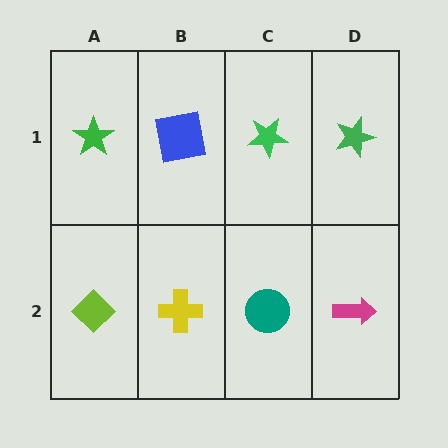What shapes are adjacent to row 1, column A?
A lime diamond (row 2, column A), a blue square (row 1, column B).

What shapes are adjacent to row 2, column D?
A green star (row 1, column D), a teal circle (row 2, column C).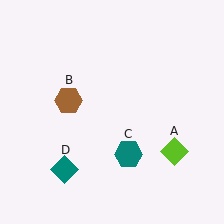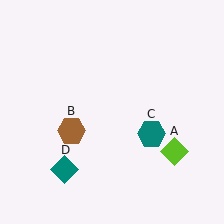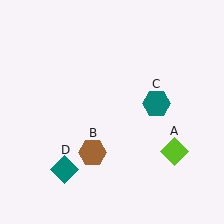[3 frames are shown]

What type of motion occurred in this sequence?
The brown hexagon (object B), teal hexagon (object C) rotated counterclockwise around the center of the scene.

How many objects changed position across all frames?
2 objects changed position: brown hexagon (object B), teal hexagon (object C).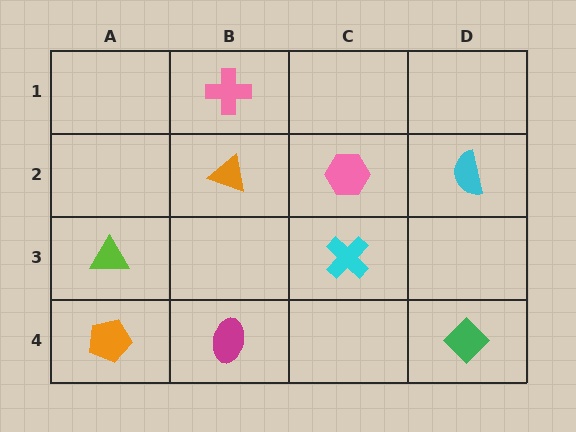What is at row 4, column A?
An orange pentagon.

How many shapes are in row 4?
3 shapes.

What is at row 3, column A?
A lime triangle.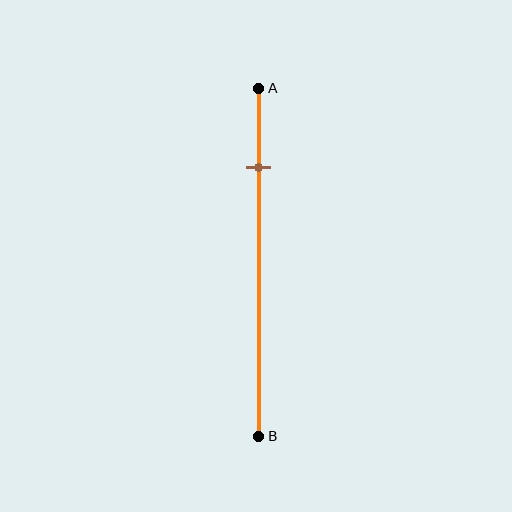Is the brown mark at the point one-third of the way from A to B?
No, the mark is at about 25% from A, not at the 33% one-third point.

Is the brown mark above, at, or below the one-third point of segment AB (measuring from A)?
The brown mark is above the one-third point of segment AB.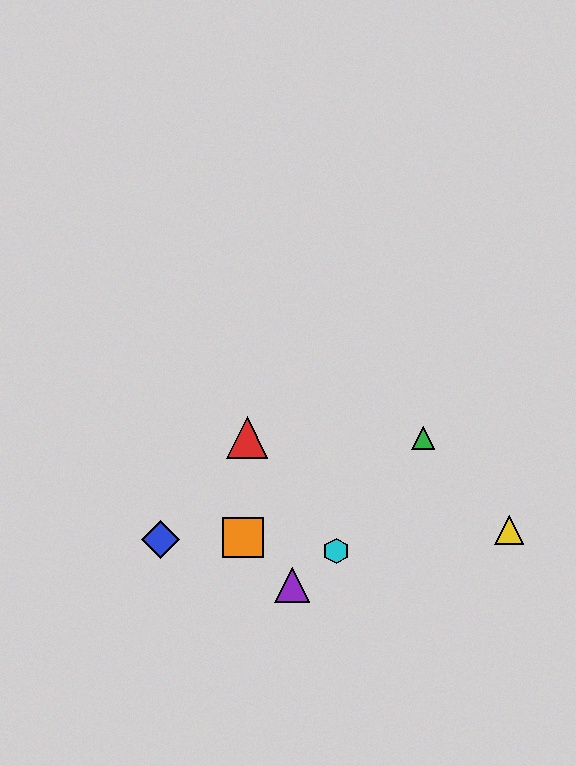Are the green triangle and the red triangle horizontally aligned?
Yes, both are at y≈438.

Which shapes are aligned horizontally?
The red triangle, the green triangle are aligned horizontally.